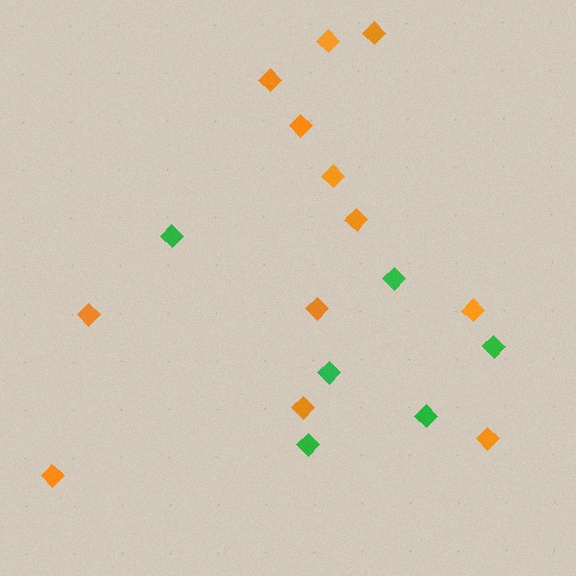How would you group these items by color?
There are 2 groups: one group of green diamonds (6) and one group of orange diamonds (12).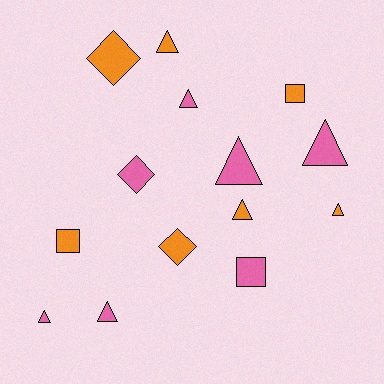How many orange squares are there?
There are 2 orange squares.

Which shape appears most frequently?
Triangle, with 8 objects.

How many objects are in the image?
There are 14 objects.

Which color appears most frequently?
Orange, with 7 objects.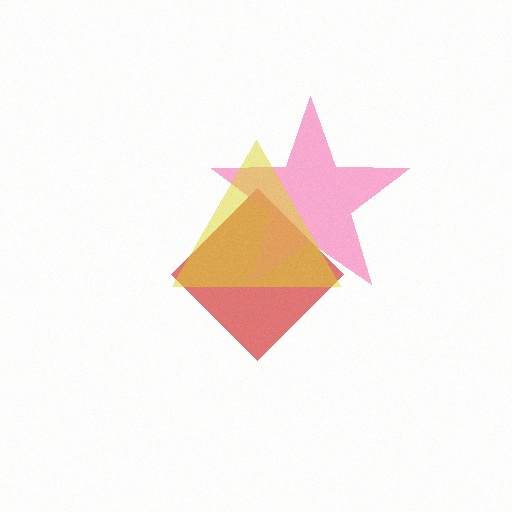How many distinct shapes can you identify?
There are 3 distinct shapes: a red diamond, a pink star, a yellow triangle.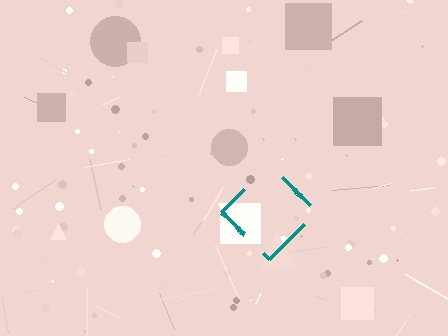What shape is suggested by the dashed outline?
The dashed outline suggests a diamond.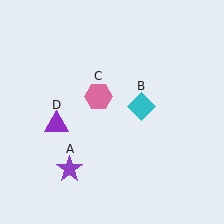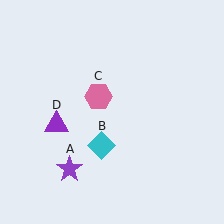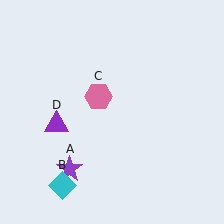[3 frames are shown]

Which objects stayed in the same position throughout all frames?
Purple star (object A) and pink hexagon (object C) and purple triangle (object D) remained stationary.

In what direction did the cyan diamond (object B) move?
The cyan diamond (object B) moved down and to the left.